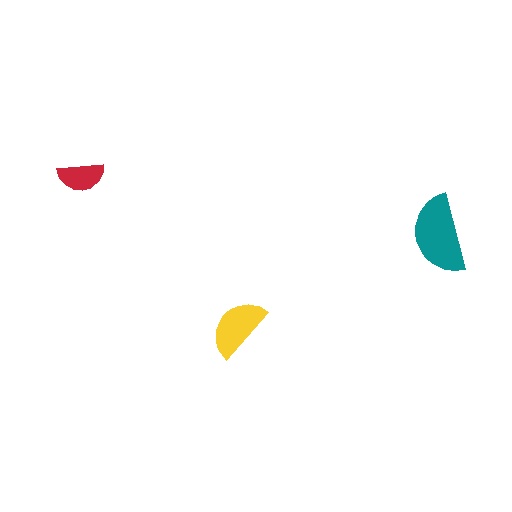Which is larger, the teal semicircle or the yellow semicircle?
The teal one.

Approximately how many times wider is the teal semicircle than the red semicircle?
About 1.5 times wider.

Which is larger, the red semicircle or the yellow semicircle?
The yellow one.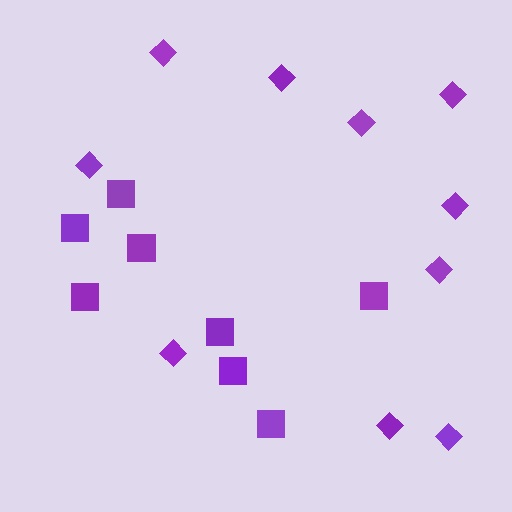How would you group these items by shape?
There are 2 groups: one group of diamonds (10) and one group of squares (8).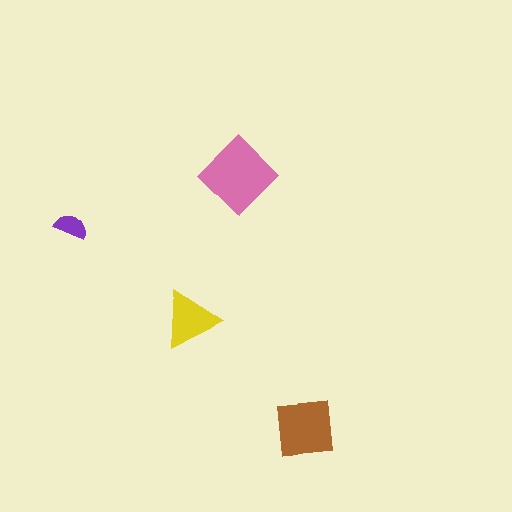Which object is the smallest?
The purple semicircle.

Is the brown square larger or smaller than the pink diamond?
Smaller.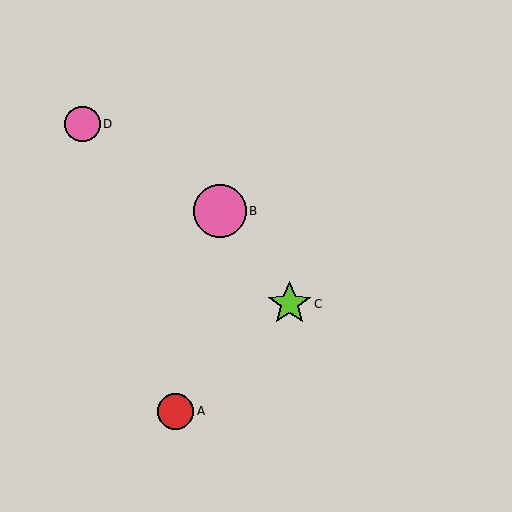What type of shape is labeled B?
Shape B is a pink circle.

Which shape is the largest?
The pink circle (labeled B) is the largest.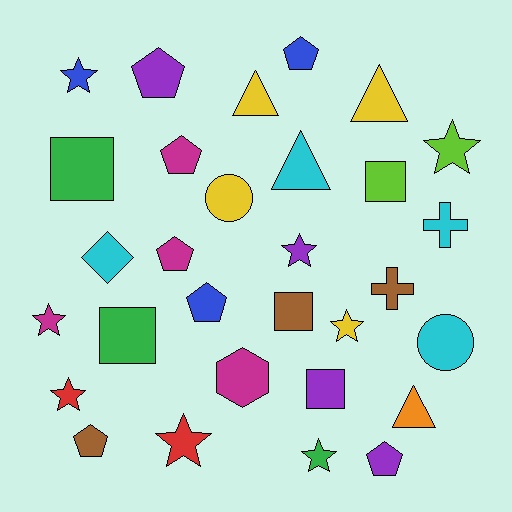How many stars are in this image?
There are 8 stars.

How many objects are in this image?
There are 30 objects.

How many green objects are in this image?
There are 3 green objects.